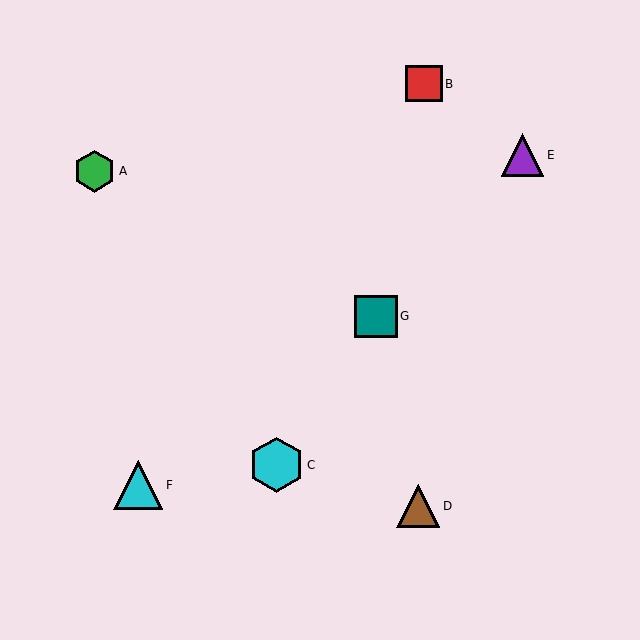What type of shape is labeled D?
Shape D is a brown triangle.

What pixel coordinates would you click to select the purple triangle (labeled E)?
Click at (522, 155) to select the purple triangle E.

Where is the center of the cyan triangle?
The center of the cyan triangle is at (138, 485).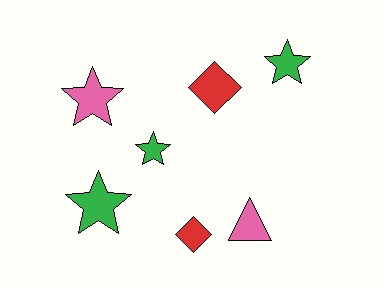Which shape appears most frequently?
Star, with 4 objects.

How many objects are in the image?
There are 7 objects.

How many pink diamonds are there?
There are no pink diamonds.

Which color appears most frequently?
Green, with 3 objects.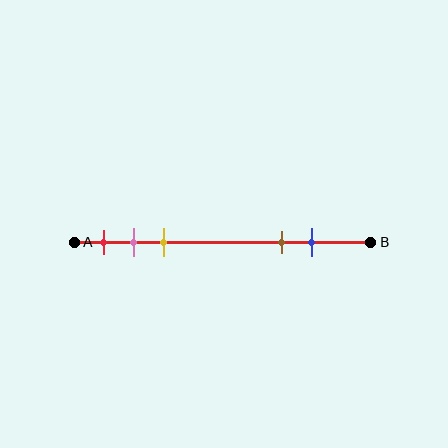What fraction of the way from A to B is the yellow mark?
The yellow mark is approximately 30% (0.3) of the way from A to B.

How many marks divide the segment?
There are 5 marks dividing the segment.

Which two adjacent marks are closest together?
The pink and yellow marks are the closest adjacent pair.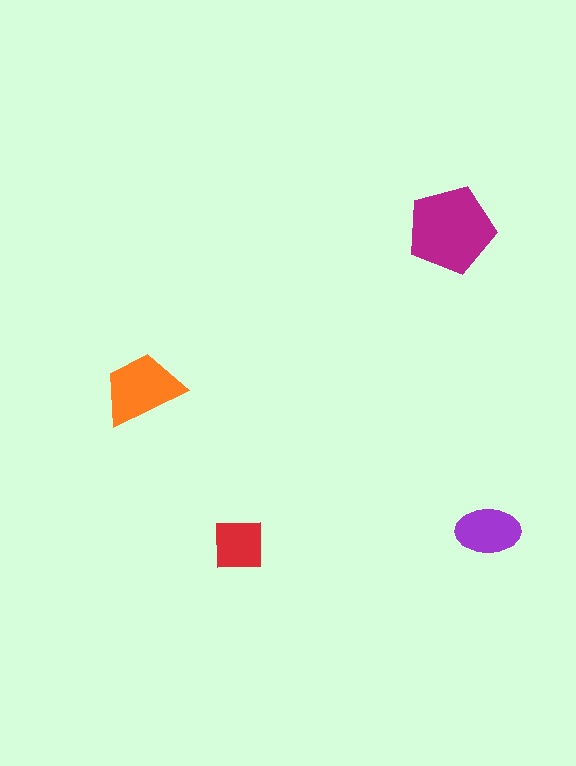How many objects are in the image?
There are 4 objects in the image.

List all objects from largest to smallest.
The magenta pentagon, the orange trapezoid, the purple ellipse, the red square.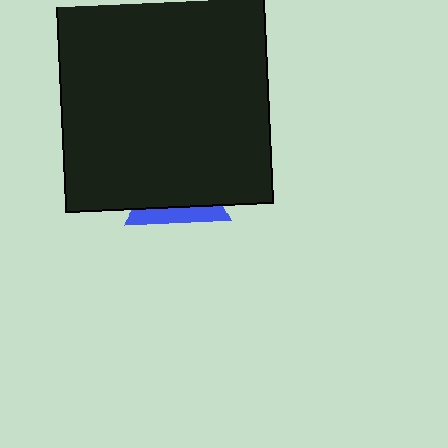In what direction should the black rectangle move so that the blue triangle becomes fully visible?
The black rectangle should move up. That is the shortest direction to clear the overlap and leave the blue triangle fully visible.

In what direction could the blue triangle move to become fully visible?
The blue triangle could move down. That would shift it out from behind the black rectangle entirely.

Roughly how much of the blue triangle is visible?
A small part of it is visible (roughly 31%).